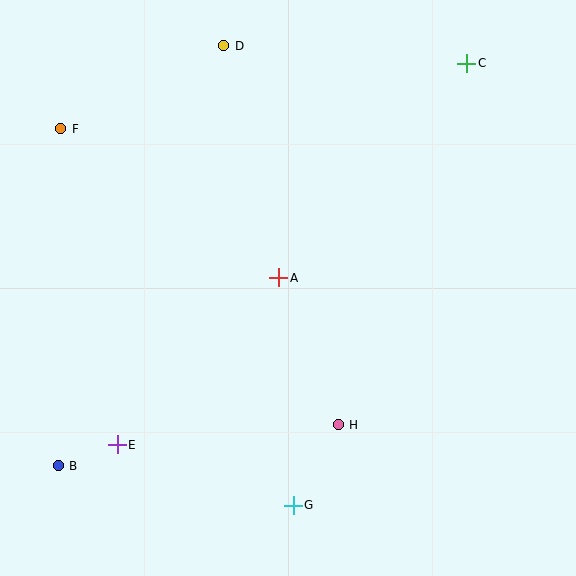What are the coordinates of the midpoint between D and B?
The midpoint between D and B is at (141, 256).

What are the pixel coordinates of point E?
Point E is at (117, 445).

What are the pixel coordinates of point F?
Point F is at (61, 129).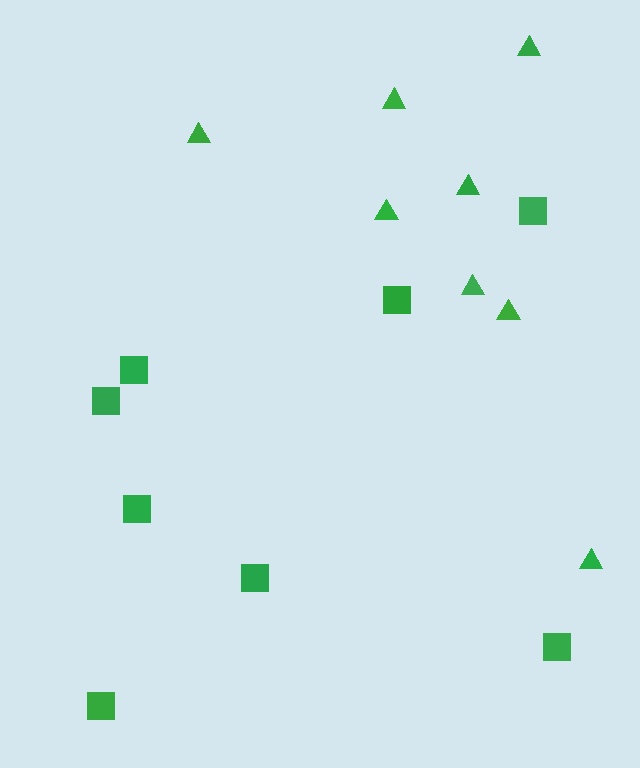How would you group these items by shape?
There are 2 groups: one group of triangles (8) and one group of squares (8).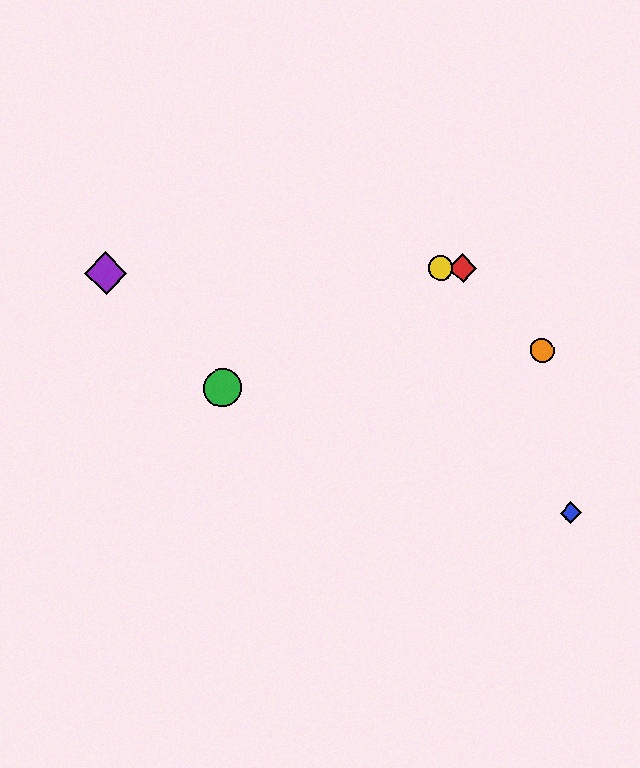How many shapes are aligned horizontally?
3 shapes (the red diamond, the yellow circle, the purple diamond) are aligned horizontally.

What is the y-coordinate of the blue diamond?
The blue diamond is at y≈513.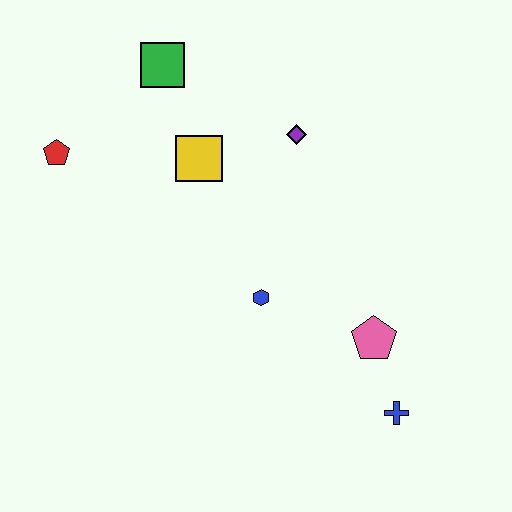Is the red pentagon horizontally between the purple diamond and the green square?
No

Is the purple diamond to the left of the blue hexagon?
No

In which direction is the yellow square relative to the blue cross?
The yellow square is above the blue cross.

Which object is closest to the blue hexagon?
The pink pentagon is closest to the blue hexagon.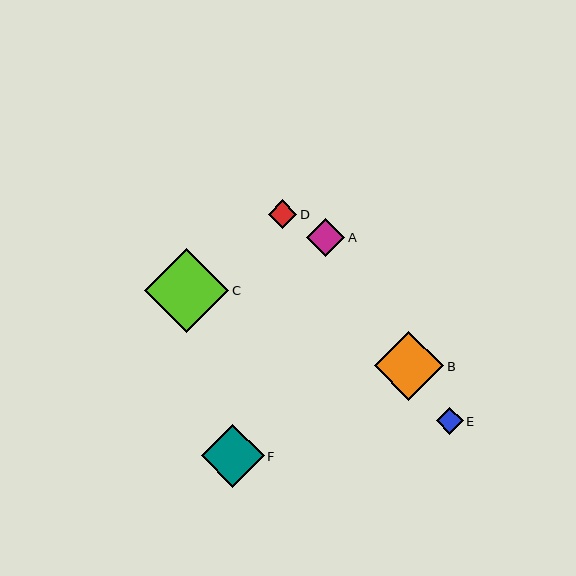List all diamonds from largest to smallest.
From largest to smallest: C, B, F, A, D, E.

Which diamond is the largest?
Diamond C is the largest with a size of approximately 84 pixels.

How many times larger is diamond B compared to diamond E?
Diamond B is approximately 2.6 times the size of diamond E.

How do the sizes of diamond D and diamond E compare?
Diamond D and diamond E are approximately the same size.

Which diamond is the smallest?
Diamond E is the smallest with a size of approximately 26 pixels.